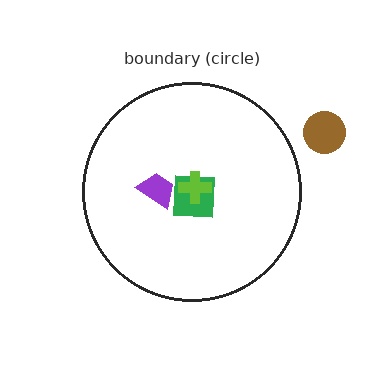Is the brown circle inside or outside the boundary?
Outside.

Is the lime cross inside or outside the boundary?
Inside.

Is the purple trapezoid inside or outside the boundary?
Inside.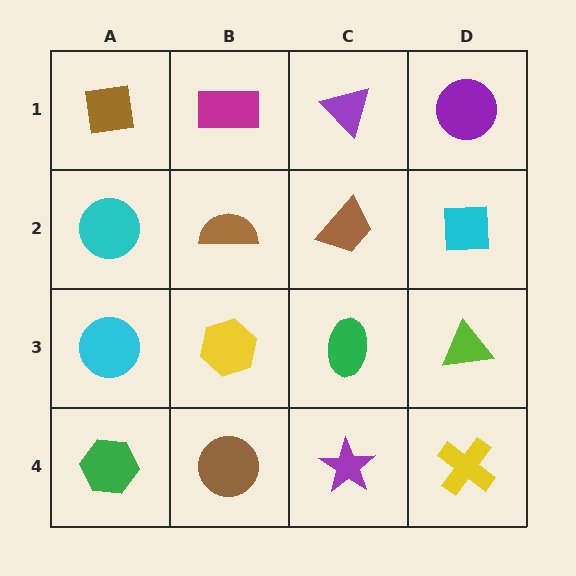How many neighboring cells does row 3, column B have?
4.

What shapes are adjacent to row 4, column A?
A cyan circle (row 3, column A), a brown circle (row 4, column B).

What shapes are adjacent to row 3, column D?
A cyan square (row 2, column D), a yellow cross (row 4, column D), a green ellipse (row 3, column C).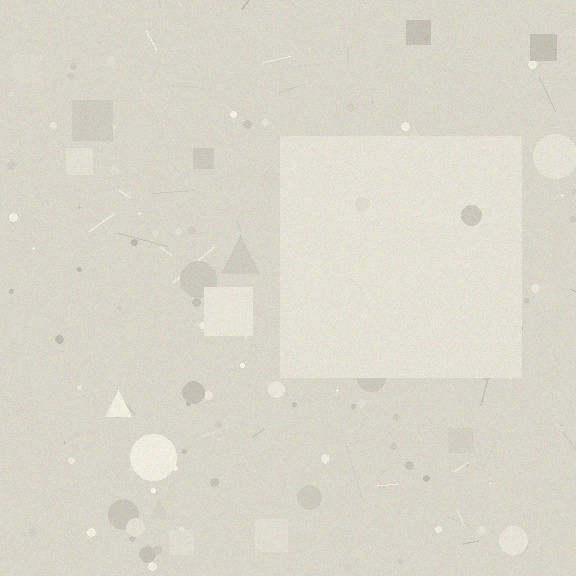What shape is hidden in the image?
A square is hidden in the image.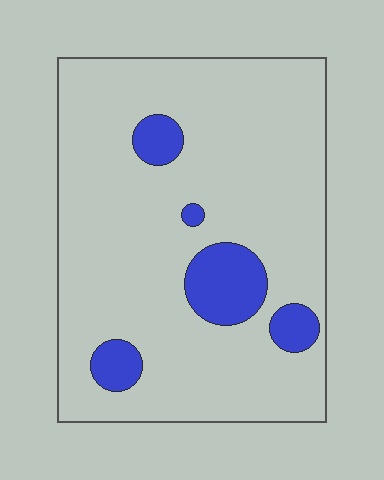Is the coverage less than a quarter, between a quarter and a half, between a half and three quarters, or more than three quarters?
Less than a quarter.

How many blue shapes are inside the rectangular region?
5.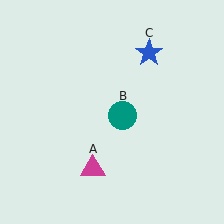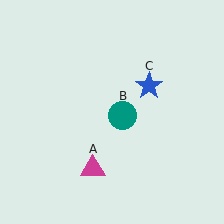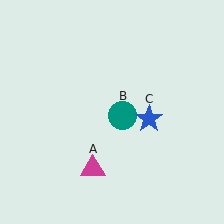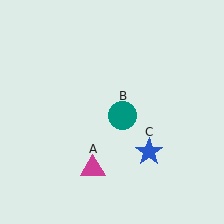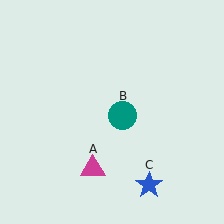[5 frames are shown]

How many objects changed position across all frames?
1 object changed position: blue star (object C).